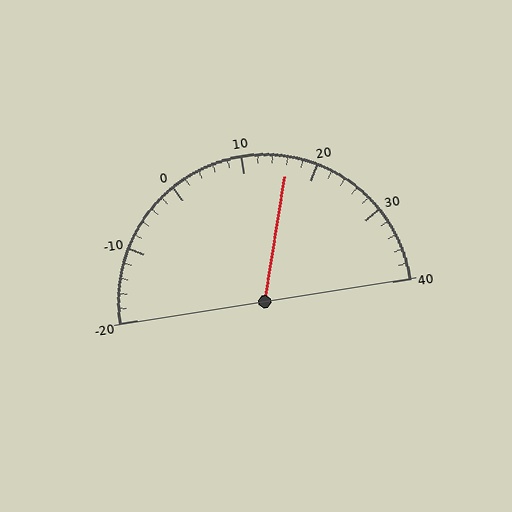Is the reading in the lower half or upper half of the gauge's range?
The reading is in the upper half of the range (-20 to 40).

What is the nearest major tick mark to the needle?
The nearest major tick mark is 20.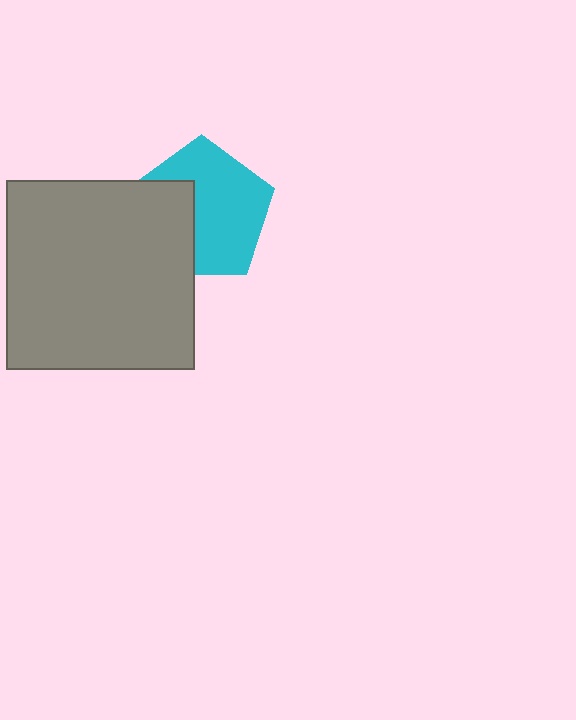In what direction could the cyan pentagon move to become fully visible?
The cyan pentagon could move right. That would shift it out from behind the gray square entirely.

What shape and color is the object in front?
The object in front is a gray square.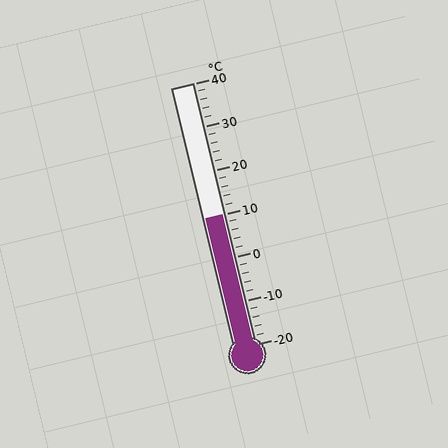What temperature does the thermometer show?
The thermometer shows approximately 10°C.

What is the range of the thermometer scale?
The thermometer scale ranges from -20°C to 40°C.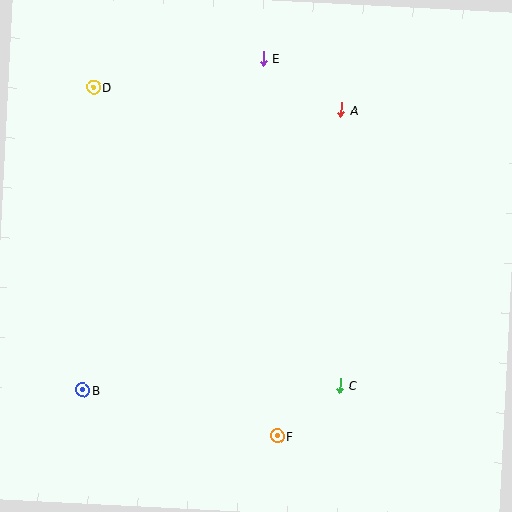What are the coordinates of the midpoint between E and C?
The midpoint between E and C is at (302, 222).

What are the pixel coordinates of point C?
Point C is at (340, 386).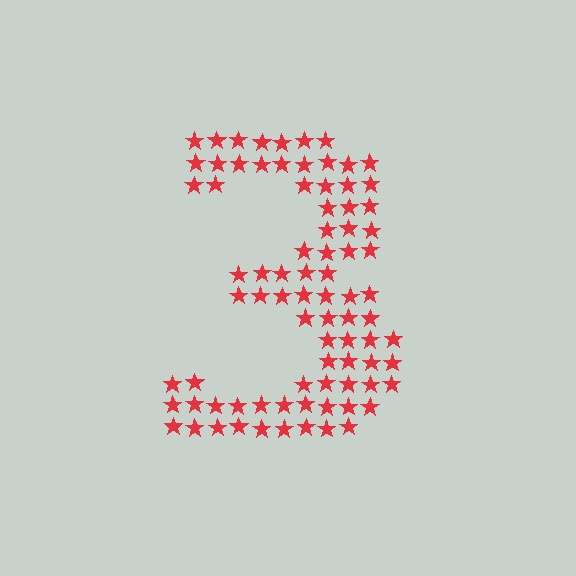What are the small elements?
The small elements are stars.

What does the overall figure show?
The overall figure shows the digit 3.